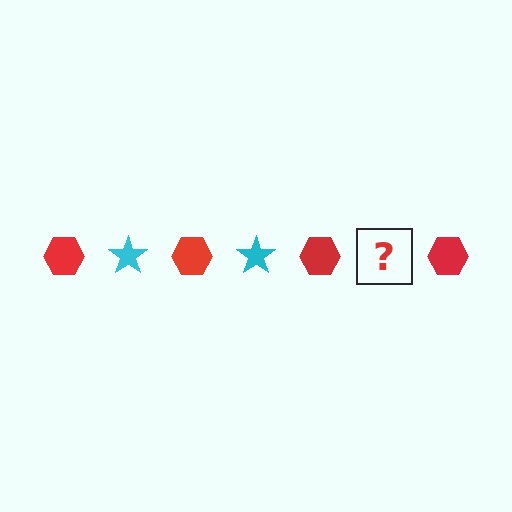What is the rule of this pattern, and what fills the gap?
The rule is that the pattern alternates between red hexagon and cyan star. The gap should be filled with a cyan star.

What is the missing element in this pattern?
The missing element is a cyan star.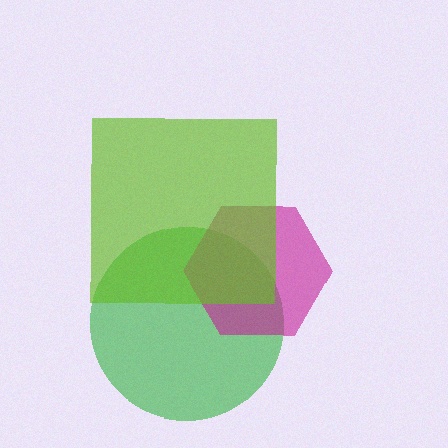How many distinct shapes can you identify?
There are 3 distinct shapes: a green circle, a magenta hexagon, a lime square.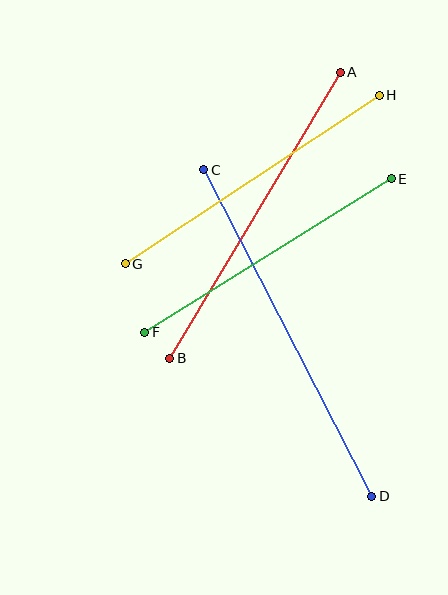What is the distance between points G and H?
The distance is approximately 305 pixels.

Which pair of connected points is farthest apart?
Points C and D are farthest apart.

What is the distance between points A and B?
The distance is approximately 333 pixels.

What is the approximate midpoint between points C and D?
The midpoint is at approximately (288, 333) pixels.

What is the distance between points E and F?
The distance is approximately 290 pixels.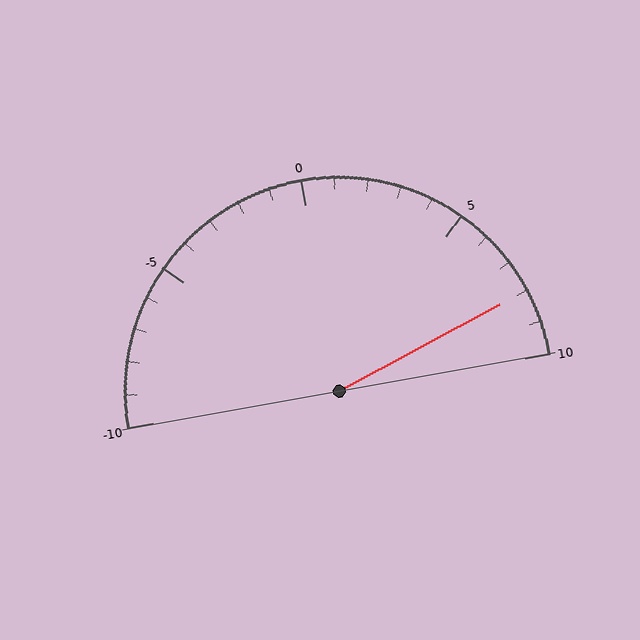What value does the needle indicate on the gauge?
The needle indicates approximately 8.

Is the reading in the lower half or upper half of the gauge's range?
The reading is in the upper half of the range (-10 to 10).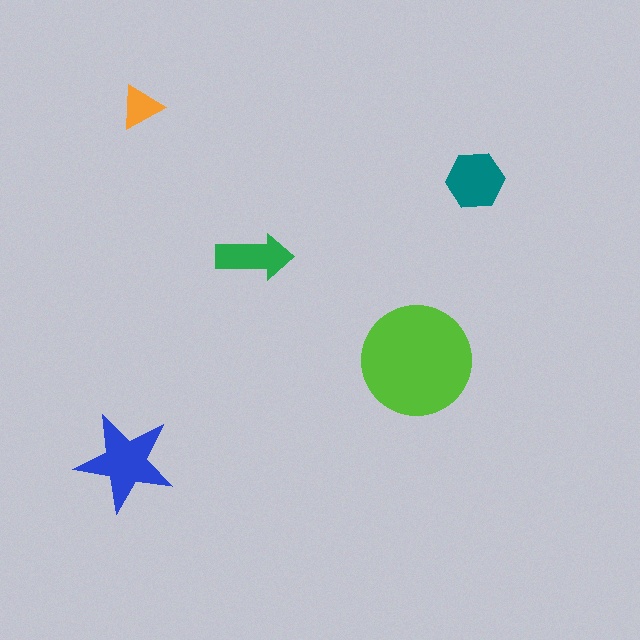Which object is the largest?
The lime circle.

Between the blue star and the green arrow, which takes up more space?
The blue star.